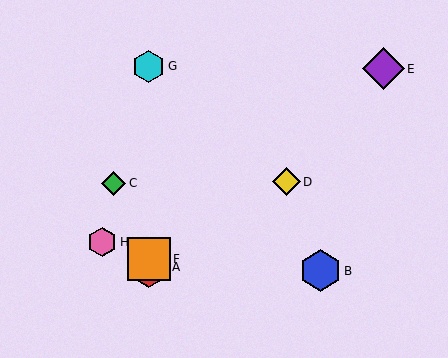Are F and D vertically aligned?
No, F is at x≈149 and D is at x≈287.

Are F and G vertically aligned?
Yes, both are at x≈149.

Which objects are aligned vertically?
Objects A, F, G are aligned vertically.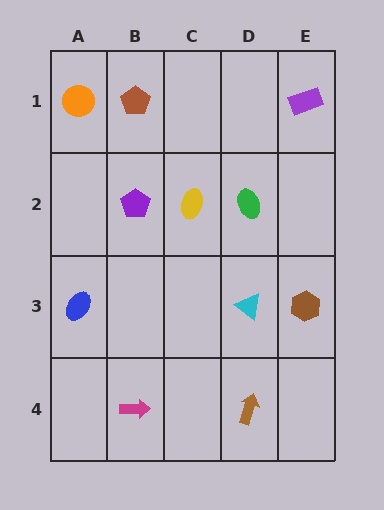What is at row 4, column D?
A brown arrow.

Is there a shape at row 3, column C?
No, that cell is empty.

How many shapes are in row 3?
3 shapes.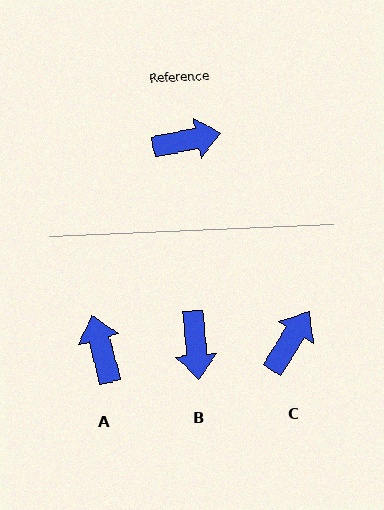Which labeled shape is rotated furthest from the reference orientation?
B, about 97 degrees away.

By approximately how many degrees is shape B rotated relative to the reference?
Approximately 97 degrees clockwise.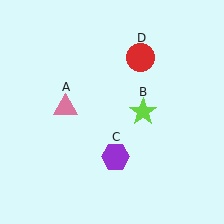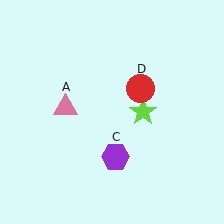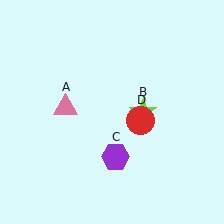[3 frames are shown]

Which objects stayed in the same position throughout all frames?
Pink triangle (object A) and lime star (object B) and purple hexagon (object C) remained stationary.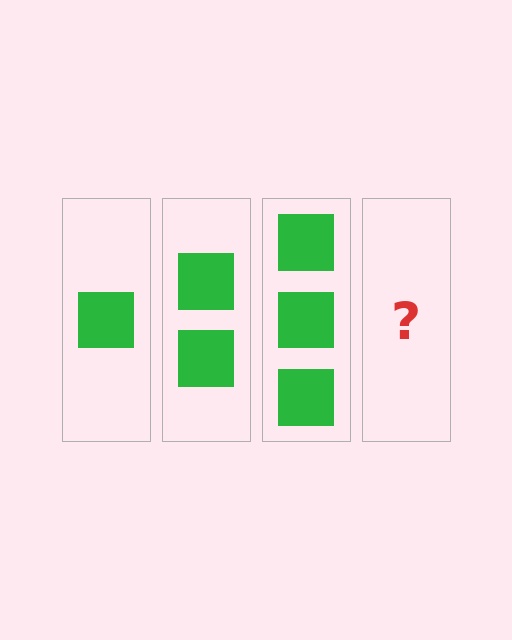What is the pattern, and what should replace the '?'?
The pattern is that each step adds one more square. The '?' should be 4 squares.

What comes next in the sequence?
The next element should be 4 squares.